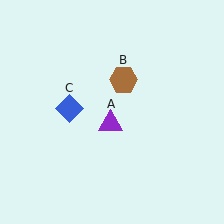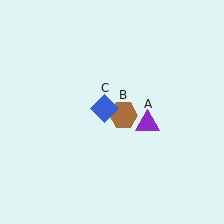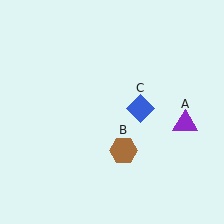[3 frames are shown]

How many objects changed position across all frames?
3 objects changed position: purple triangle (object A), brown hexagon (object B), blue diamond (object C).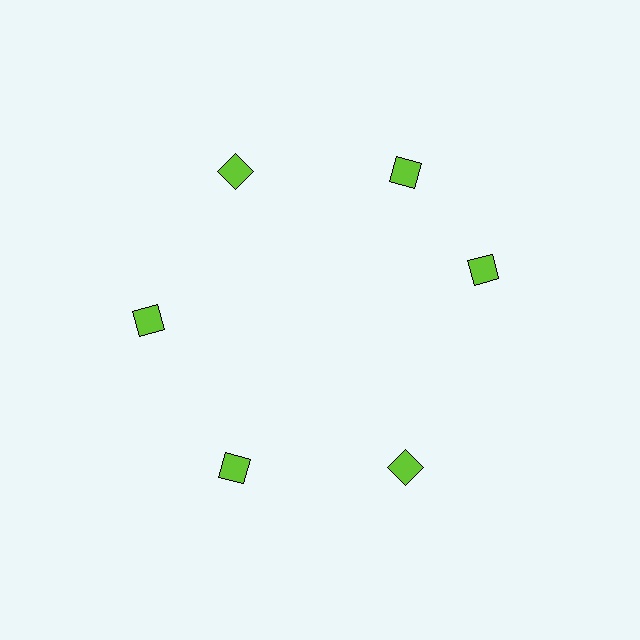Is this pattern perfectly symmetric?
No. The 6 lime diamonds are arranged in a ring, but one element near the 3 o'clock position is rotated out of alignment along the ring, breaking the 6-fold rotational symmetry.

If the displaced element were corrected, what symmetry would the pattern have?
It would have 6-fold rotational symmetry — the pattern would map onto itself every 60 degrees.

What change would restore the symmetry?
The symmetry would be restored by rotating it back into even spacing with its neighbors so that all 6 diamonds sit at equal angles and equal distance from the center.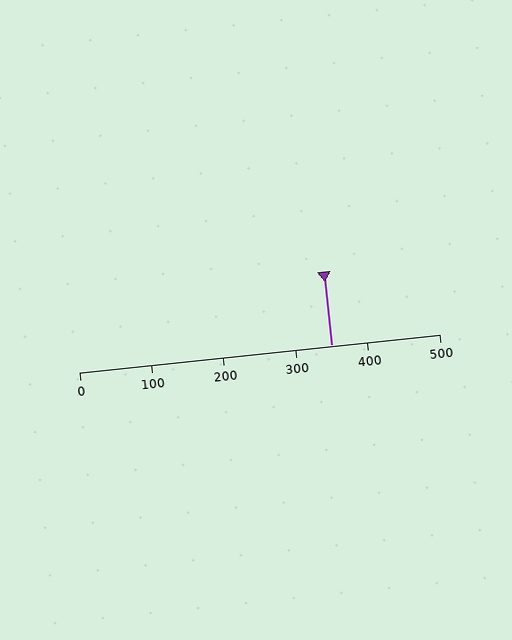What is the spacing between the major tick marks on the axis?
The major ticks are spaced 100 apart.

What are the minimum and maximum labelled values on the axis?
The axis runs from 0 to 500.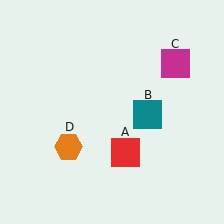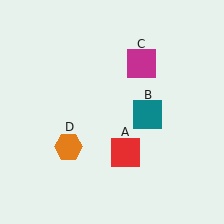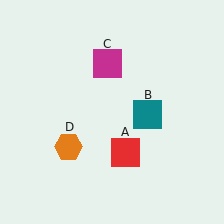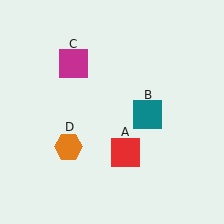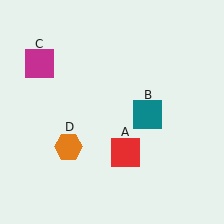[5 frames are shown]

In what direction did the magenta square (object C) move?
The magenta square (object C) moved left.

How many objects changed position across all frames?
1 object changed position: magenta square (object C).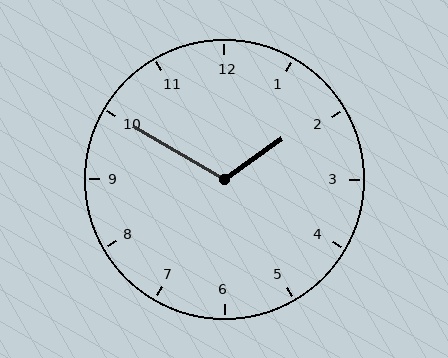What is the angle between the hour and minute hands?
Approximately 115 degrees.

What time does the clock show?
1:50.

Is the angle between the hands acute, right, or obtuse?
It is obtuse.